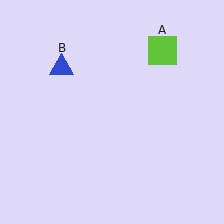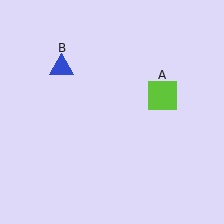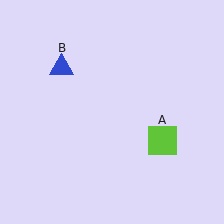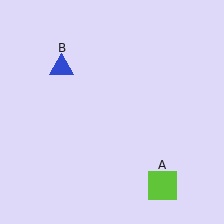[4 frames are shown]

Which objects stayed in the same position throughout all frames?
Blue triangle (object B) remained stationary.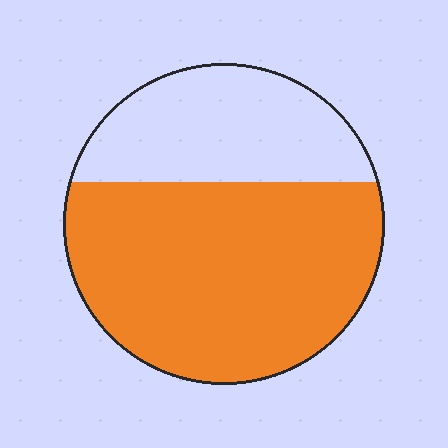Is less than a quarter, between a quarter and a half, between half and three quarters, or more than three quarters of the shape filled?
Between half and three quarters.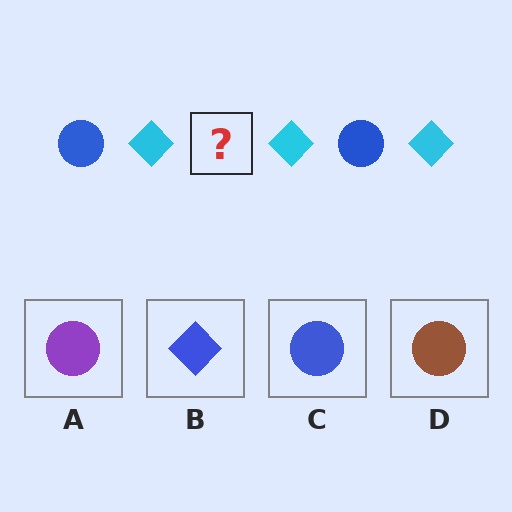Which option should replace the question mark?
Option C.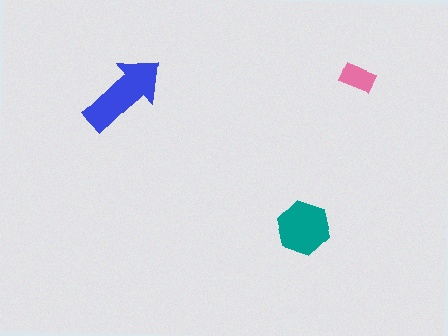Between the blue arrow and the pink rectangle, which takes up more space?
The blue arrow.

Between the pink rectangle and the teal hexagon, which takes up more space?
The teal hexagon.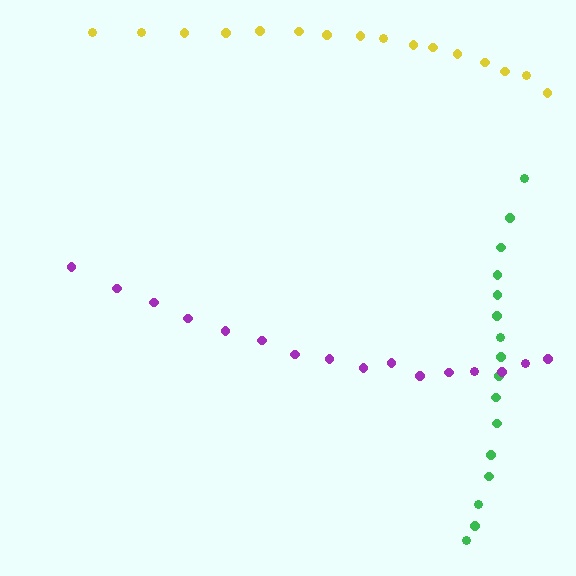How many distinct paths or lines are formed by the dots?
There are 3 distinct paths.